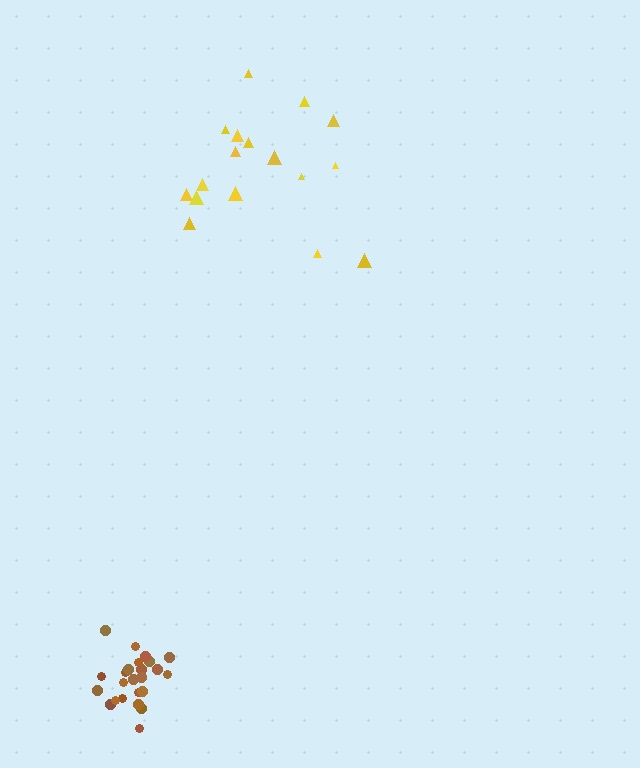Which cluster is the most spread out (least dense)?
Yellow.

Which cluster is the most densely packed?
Brown.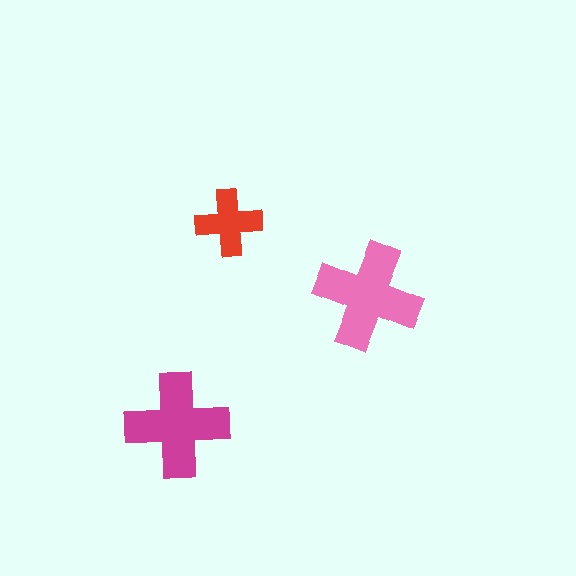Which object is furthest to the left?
The magenta cross is leftmost.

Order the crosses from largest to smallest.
the pink one, the magenta one, the red one.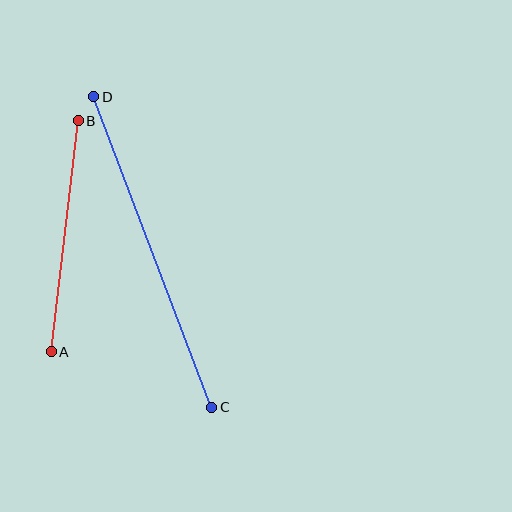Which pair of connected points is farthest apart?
Points C and D are farthest apart.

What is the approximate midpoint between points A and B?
The midpoint is at approximately (65, 236) pixels.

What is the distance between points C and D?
The distance is approximately 332 pixels.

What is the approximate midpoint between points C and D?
The midpoint is at approximately (153, 252) pixels.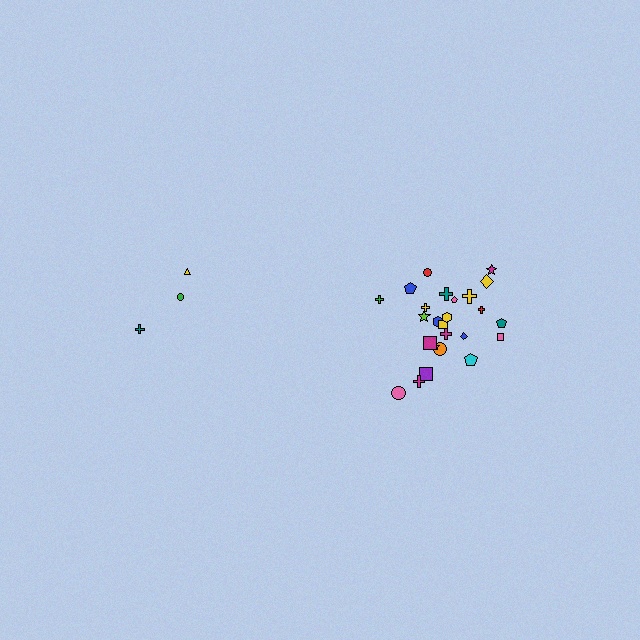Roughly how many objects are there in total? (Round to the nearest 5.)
Roughly 30 objects in total.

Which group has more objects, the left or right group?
The right group.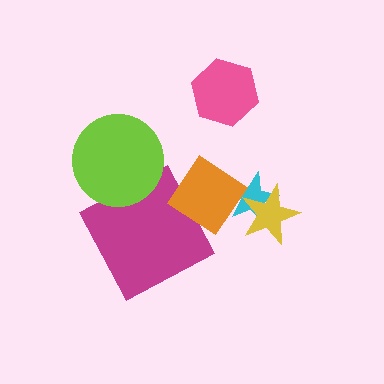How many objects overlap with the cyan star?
2 objects overlap with the cyan star.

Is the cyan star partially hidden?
Yes, it is partially covered by another shape.